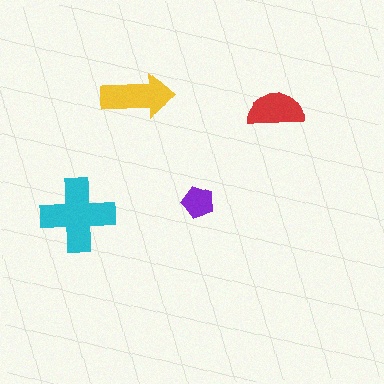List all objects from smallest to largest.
The purple pentagon, the red semicircle, the yellow arrow, the cyan cross.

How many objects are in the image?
There are 4 objects in the image.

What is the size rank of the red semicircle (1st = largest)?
3rd.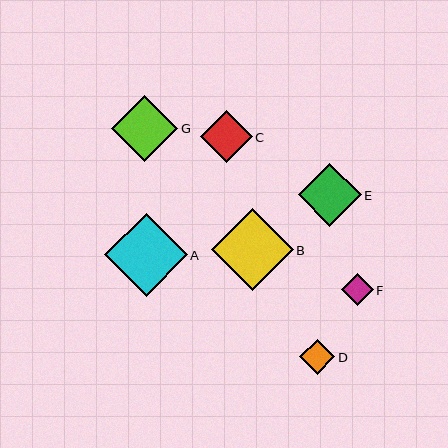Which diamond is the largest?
Diamond A is the largest with a size of approximately 83 pixels.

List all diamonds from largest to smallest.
From largest to smallest: A, B, G, E, C, D, F.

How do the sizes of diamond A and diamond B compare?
Diamond A and diamond B are approximately the same size.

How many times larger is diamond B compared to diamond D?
Diamond B is approximately 2.3 times the size of diamond D.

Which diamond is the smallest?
Diamond F is the smallest with a size of approximately 32 pixels.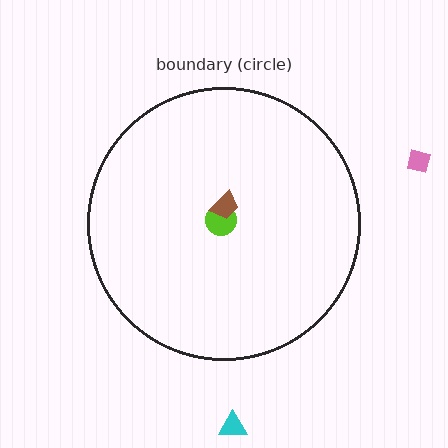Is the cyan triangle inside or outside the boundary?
Outside.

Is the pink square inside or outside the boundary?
Outside.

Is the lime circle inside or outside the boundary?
Inside.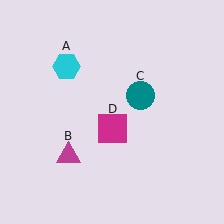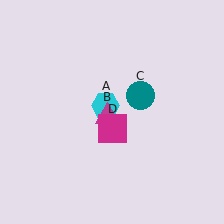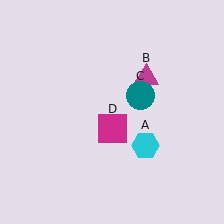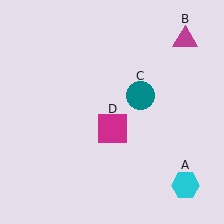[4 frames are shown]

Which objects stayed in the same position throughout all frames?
Teal circle (object C) and magenta square (object D) remained stationary.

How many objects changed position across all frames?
2 objects changed position: cyan hexagon (object A), magenta triangle (object B).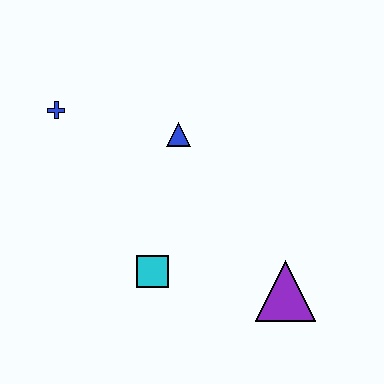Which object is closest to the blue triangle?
The blue cross is closest to the blue triangle.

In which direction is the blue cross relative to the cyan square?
The blue cross is above the cyan square.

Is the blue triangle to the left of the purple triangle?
Yes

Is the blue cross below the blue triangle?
No